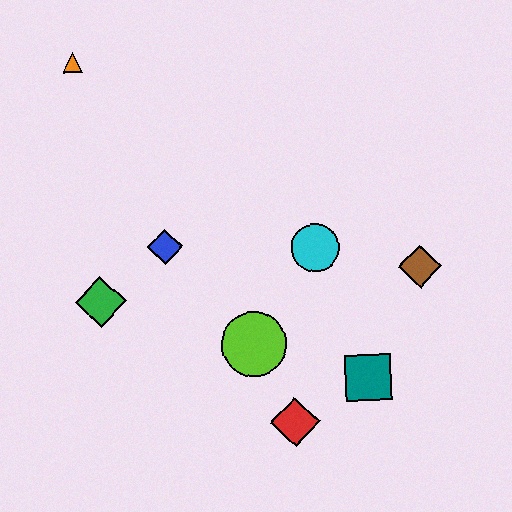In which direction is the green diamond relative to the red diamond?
The green diamond is to the left of the red diamond.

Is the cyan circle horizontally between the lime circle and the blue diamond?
No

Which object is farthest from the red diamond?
The orange triangle is farthest from the red diamond.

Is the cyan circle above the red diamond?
Yes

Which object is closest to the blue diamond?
The green diamond is closest to the blue diamond.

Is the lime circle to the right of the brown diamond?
No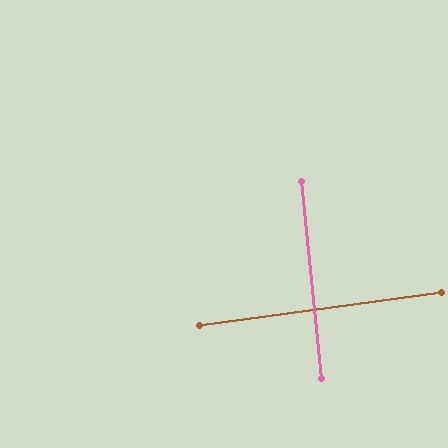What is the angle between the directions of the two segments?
Approximately 88 degrees.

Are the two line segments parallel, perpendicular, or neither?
Perpendicular — they meet at approximately 88°.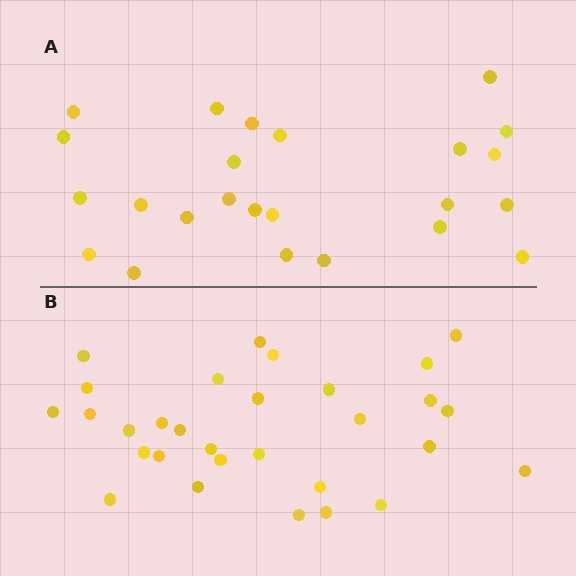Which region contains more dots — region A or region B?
Region B (the bottom region) has more dots.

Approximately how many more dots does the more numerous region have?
Region B has about 6 more dots than region A.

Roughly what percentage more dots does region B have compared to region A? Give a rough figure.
About 25% more.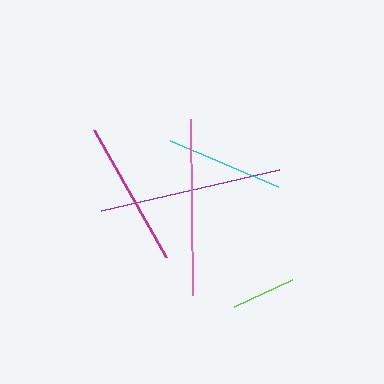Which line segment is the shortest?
The lime line is the shortest at approximately 64 pixels.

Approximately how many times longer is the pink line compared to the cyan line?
The pink line is approximately 1.5 times the length of the cyan line.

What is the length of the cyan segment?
The cyan segment is approximately 118 pixels long.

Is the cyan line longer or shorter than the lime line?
The cyan line is longer than the lime line.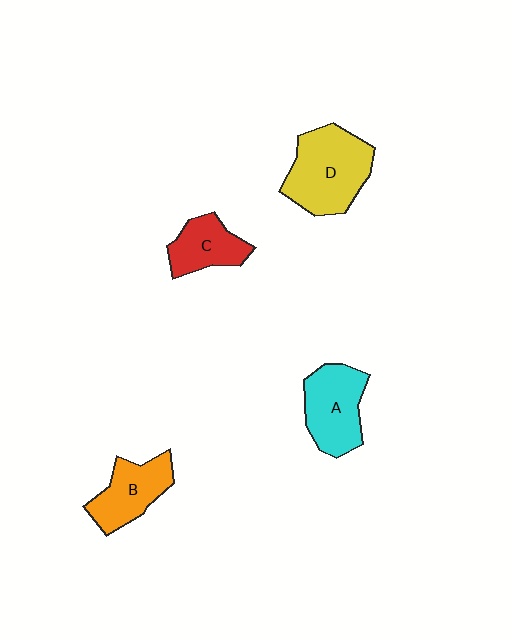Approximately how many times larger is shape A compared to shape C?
Approximately 1.4 times.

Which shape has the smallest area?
Shape C (red).